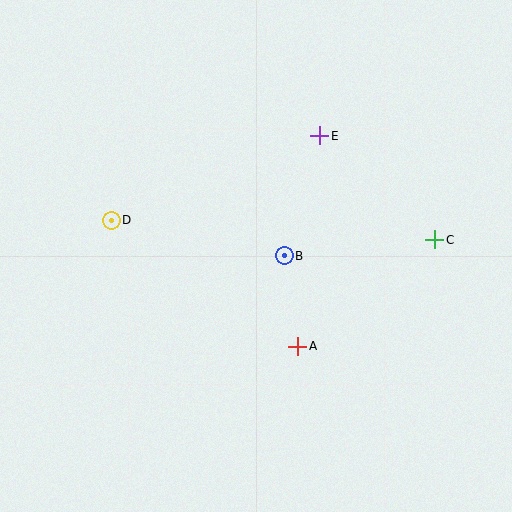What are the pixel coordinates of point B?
Point B is at (284, 256).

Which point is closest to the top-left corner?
Point D is closest to the top-left corner.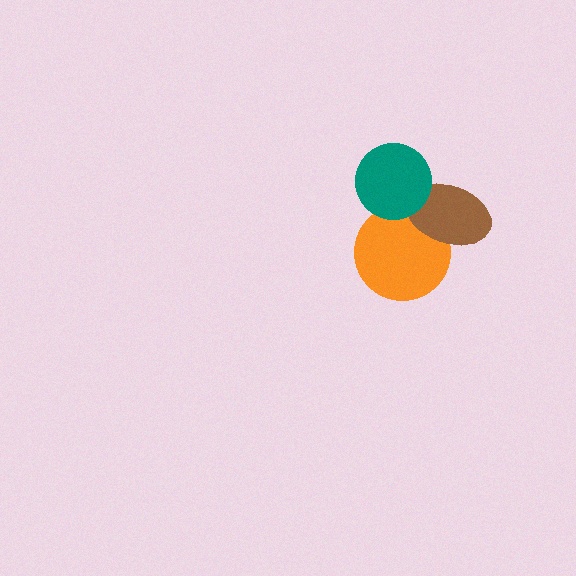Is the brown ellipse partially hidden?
Yes, it is partially covered by another shape.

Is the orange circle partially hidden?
Yes, it is partially covered by another shape.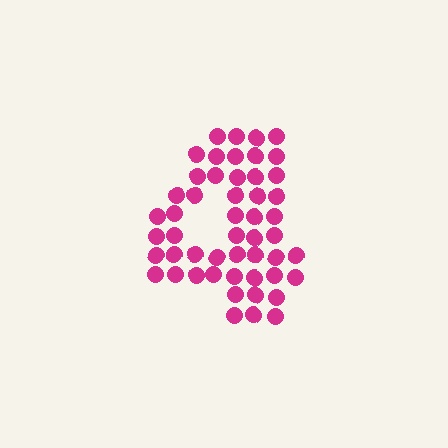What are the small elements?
The small elements are circles.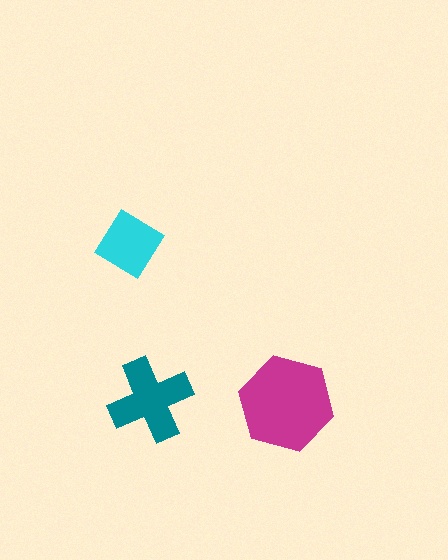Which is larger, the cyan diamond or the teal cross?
The teal cross.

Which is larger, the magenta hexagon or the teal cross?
The magenta hexagon.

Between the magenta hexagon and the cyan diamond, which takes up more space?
The magenta hexagon.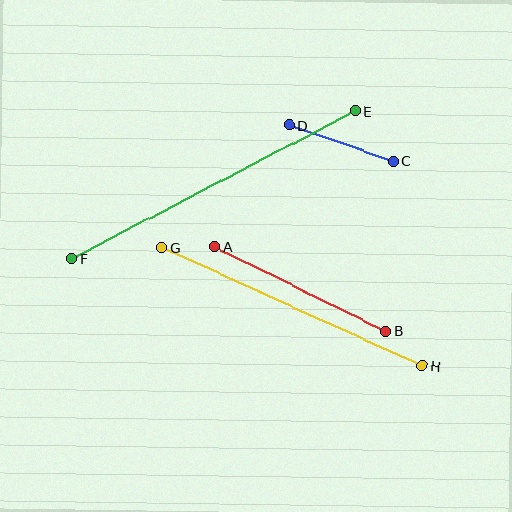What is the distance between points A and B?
The distance is approximately 191 pixels.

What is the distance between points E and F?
The distance is approximately 320 pixels.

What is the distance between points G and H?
The distance is approximately 286 pixels.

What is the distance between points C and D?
The distance is approximately 111 pixels.